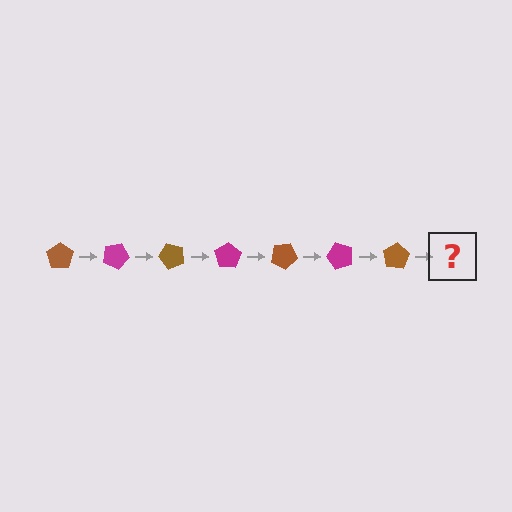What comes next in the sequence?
The next element should be a magenta pentagon, rotated 175 degrees from the start.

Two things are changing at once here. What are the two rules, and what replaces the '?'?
The two rules are that it rotates 25 degrees each step and the color cycles through brown and magenta. The '?' should be a magenta pentagon, rotated 175 degrees from the start.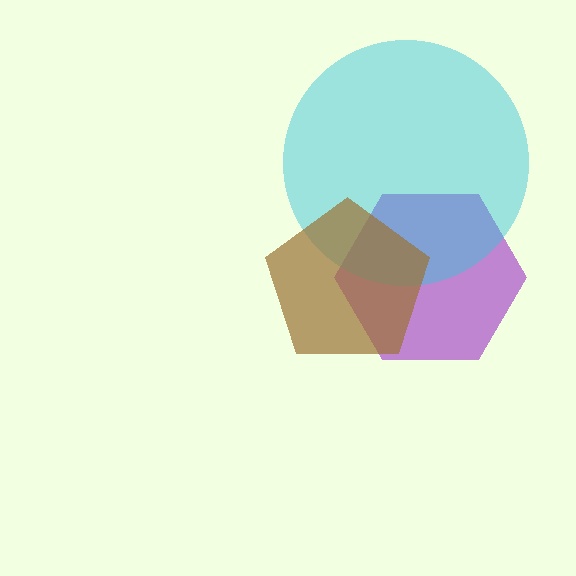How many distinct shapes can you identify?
There are 3 distinct shapes: a purple hexagon, a cyan circle, a brown pentagon.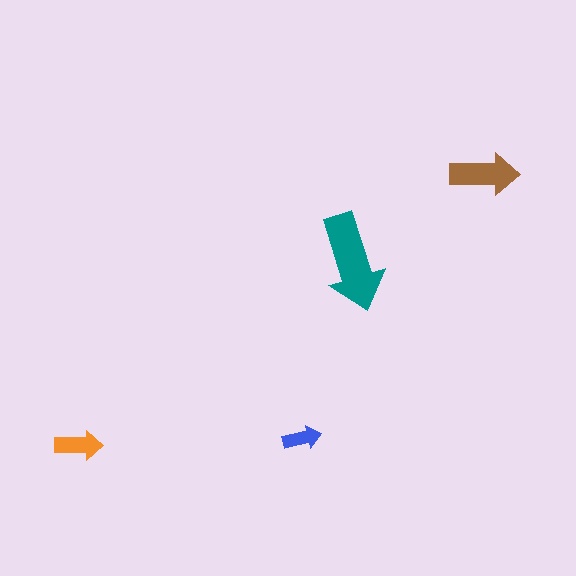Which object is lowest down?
The orange arrow is bottommost.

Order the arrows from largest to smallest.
the teal one, the brown one, the orange one, the blue one.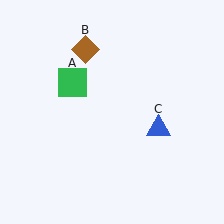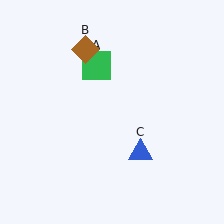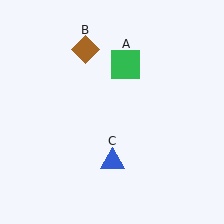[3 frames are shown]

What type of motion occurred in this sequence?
The green square (object A), blue triangle (object C) rotated clockwise around the center of the scene.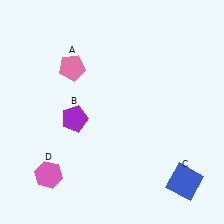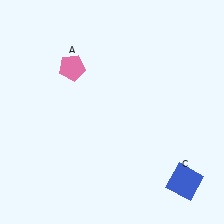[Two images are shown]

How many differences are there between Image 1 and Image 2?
There are 2 differences between the two images.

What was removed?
The pink hexagon (D), the purple pentagon (B) were removed in Image 2.